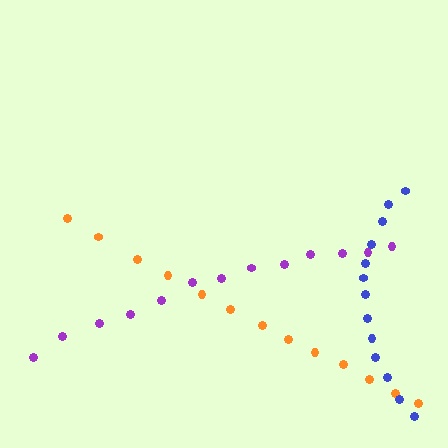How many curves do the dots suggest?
There are 3 distinct paths.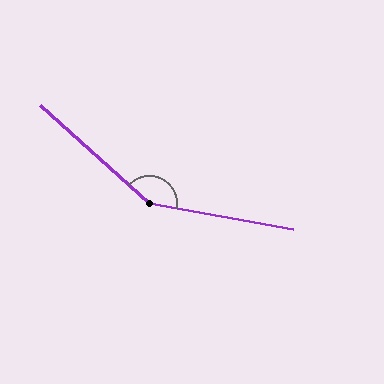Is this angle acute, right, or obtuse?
It is obtuse.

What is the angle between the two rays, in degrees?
Approximately 148 degrees.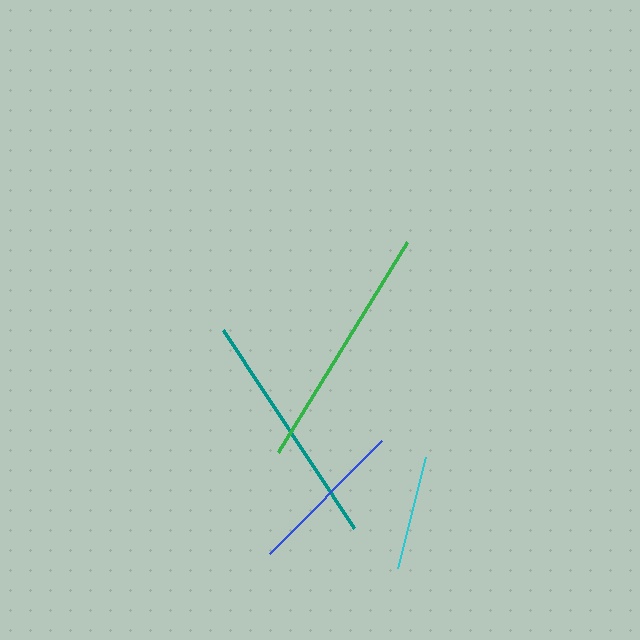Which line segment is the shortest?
The cyan line is the shortest at approximately 114 pixels.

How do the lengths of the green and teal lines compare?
The green and teal lines are approximately the same length.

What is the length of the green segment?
The green segment is approximately 246 pixels long.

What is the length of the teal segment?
The teal segment is approximately 237 pixels long.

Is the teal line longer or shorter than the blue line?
The teal line is longer than the blue line.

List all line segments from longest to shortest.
From longest to shortest: green, teal, blue, cyan.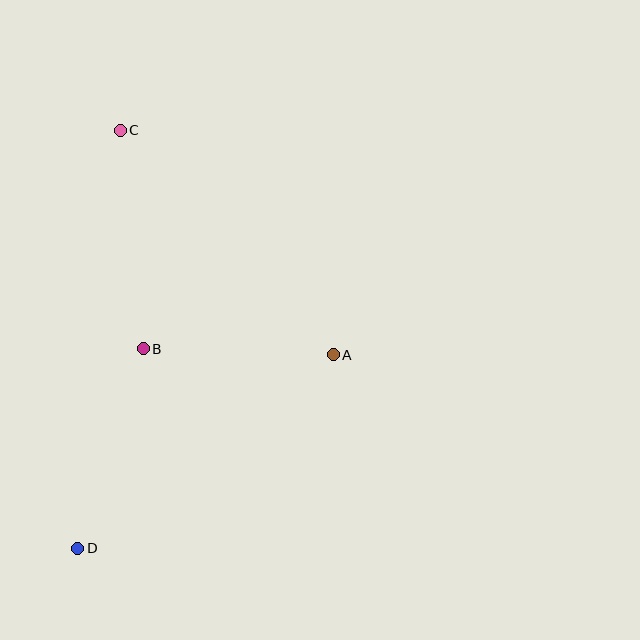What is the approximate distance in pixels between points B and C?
The distance between B and C is approximately 220 pixels.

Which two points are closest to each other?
Points A and B are closest to each other.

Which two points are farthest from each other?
Points C and D are farthest from each other.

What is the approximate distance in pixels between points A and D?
The distance between A and D is approximately 321 pixels.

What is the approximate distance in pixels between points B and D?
The distance between B and D is approximately 210 pixels.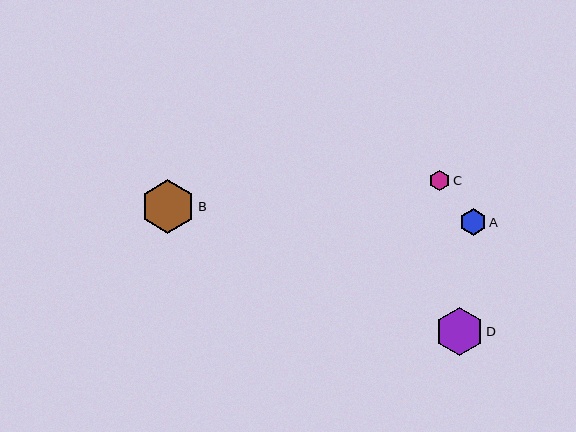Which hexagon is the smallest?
Hexagon C is the smallest with a size of approximately 20 pixels.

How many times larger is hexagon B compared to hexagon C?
Hexagon B is approximately 2.6 times the size of hexagon C.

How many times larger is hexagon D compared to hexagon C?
Hexagon D is approximately 2.3 times the size of hexagon C.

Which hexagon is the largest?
Hexagon B is the largest with a size of approximately 54 pixels.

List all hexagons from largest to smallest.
From largest to smallest: B, D, A, C.